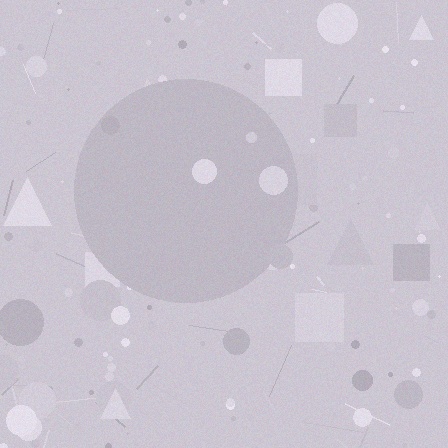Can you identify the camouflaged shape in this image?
The camouflaged shape is a circle.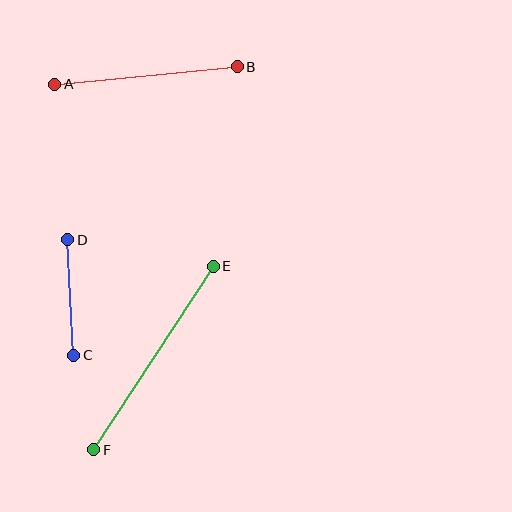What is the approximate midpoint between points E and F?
The midpoint is at approximately (154, 358) pixels.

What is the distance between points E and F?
The distance is approximately 219 pixels.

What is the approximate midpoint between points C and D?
The midpoint is at approximately (71, 297) pixels.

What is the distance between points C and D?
The distance is approximately 116 pixels.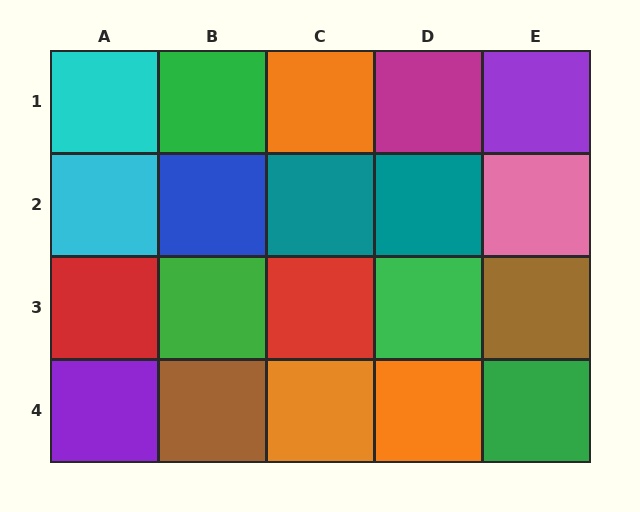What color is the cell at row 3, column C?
Red.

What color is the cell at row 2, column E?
Pink.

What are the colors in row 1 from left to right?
Cyan, green, orange, magenta, purple.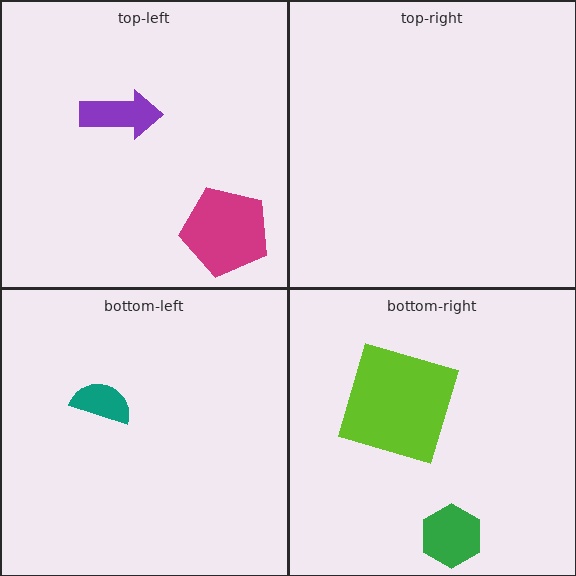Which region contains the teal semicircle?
The bottom-left region.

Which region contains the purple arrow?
The top-left region.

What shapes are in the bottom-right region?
The lime square, the green hexagon.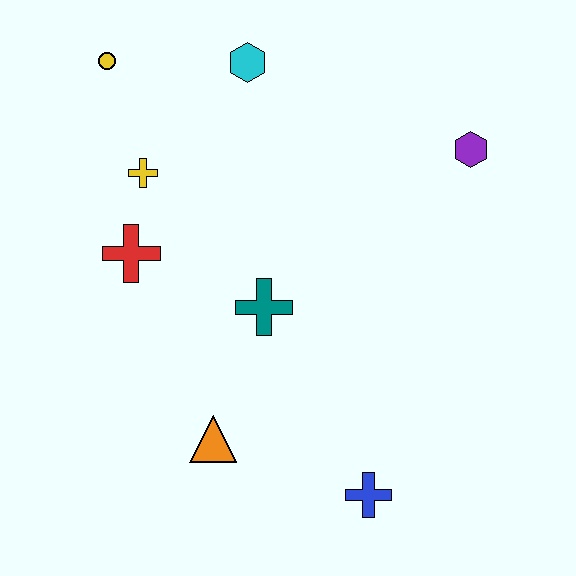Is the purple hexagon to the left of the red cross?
No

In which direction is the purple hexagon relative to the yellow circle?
The purple hexagon is to the right of the yellow circle.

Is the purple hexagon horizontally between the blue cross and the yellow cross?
No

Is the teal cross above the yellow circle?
No